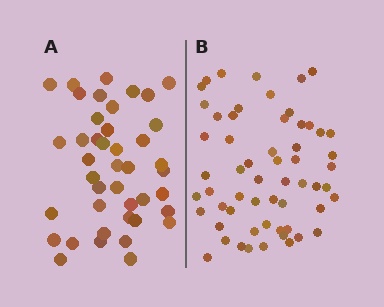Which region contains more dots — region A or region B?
Region B (the right region) has more dots.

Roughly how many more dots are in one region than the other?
Region B has approximately 15 more dots than region A.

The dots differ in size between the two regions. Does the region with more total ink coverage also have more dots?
No. Region A has more total ink coverage because its dots are larger, but region B actually contains more individual dots. Total area can be misleading — the number of items is what matters here.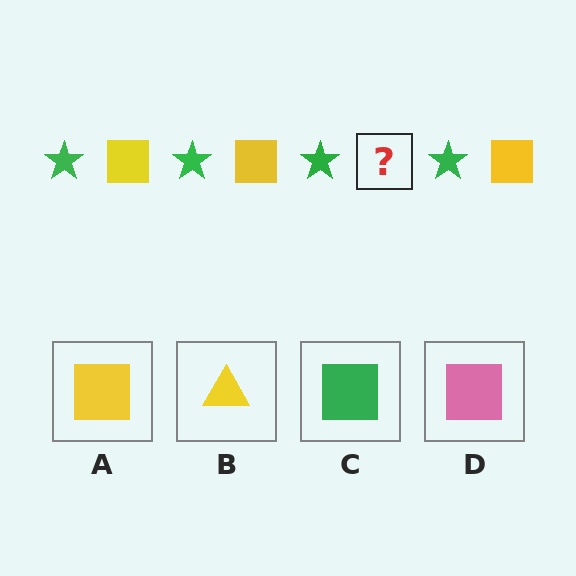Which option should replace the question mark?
Option A.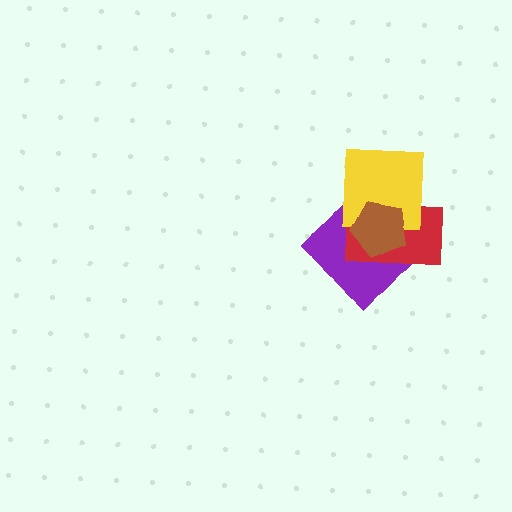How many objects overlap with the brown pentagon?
3 objects overlap with the brown pentagon.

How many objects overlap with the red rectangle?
3 objects overlap with the red rectangle.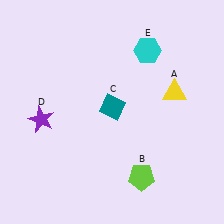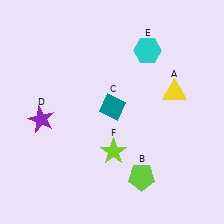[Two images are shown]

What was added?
A lime star (F) was added in Image 2.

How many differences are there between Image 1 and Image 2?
There is 1 difference between the two images.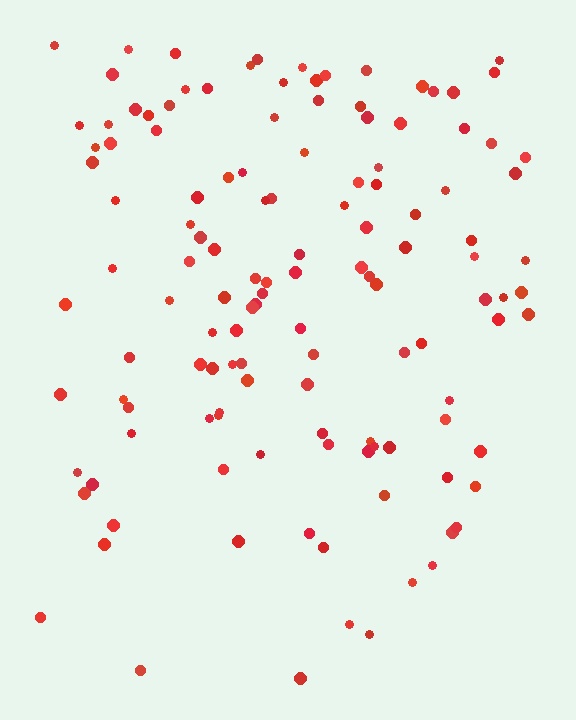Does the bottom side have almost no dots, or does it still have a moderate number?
Still a moderate number, just noticeably fewer than the top.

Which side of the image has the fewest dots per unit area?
The bottom.